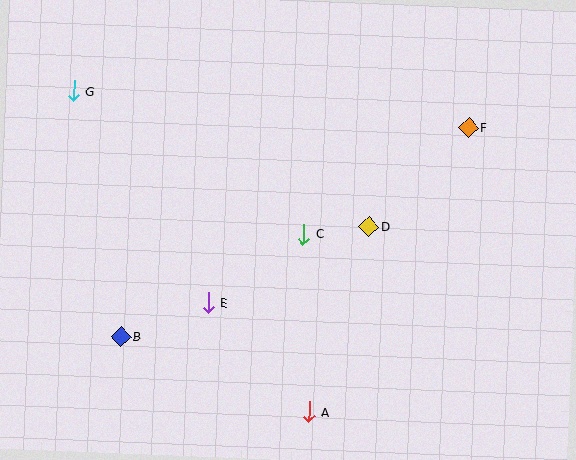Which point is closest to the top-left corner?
Point G is closest to the top-left corner.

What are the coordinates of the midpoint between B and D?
The midpoint between B and D is at (245, 282).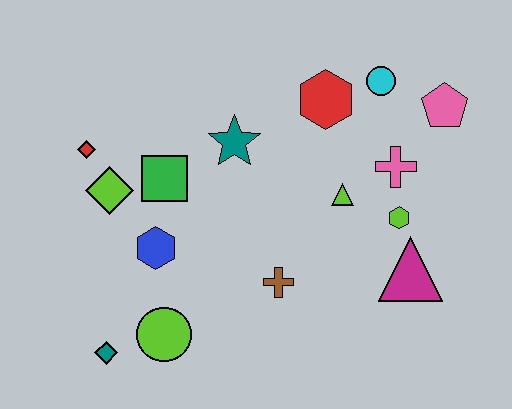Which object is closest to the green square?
The lime diamond is closest to the green square.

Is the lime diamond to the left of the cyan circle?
Yes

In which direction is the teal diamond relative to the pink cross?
The teal diamond is to the left of the pink cross.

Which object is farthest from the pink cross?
The teal diamond is farthest from the pink cross.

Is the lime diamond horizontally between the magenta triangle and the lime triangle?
No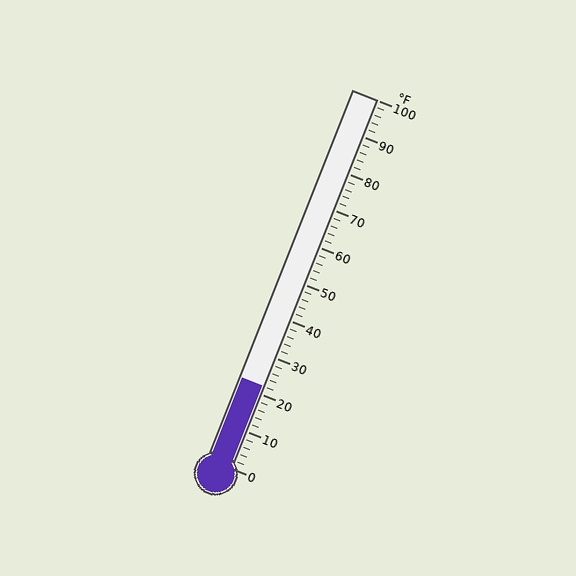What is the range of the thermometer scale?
The thermometer scale ranges from 0°F to 100°F.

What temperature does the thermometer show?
The thermometer shows approximately 22°F.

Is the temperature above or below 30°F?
The temperature is below 30°F.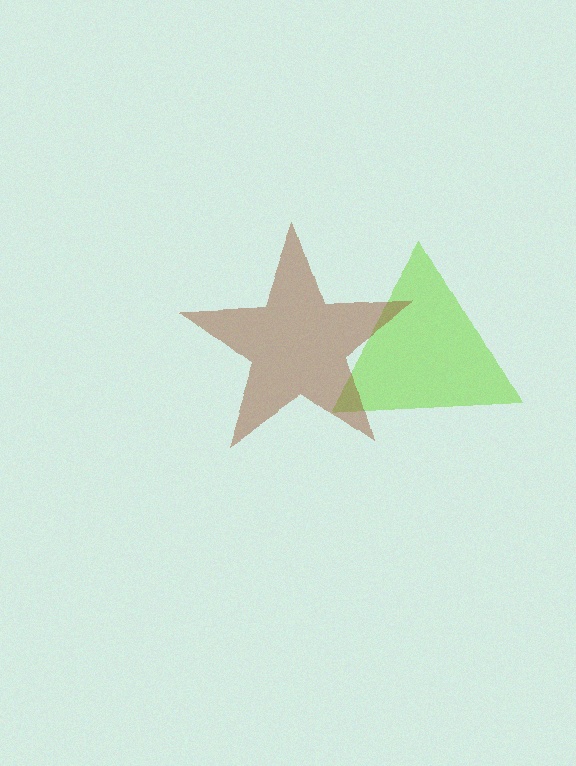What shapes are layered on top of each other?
The layered shapes are: a lime triangle, a brown star.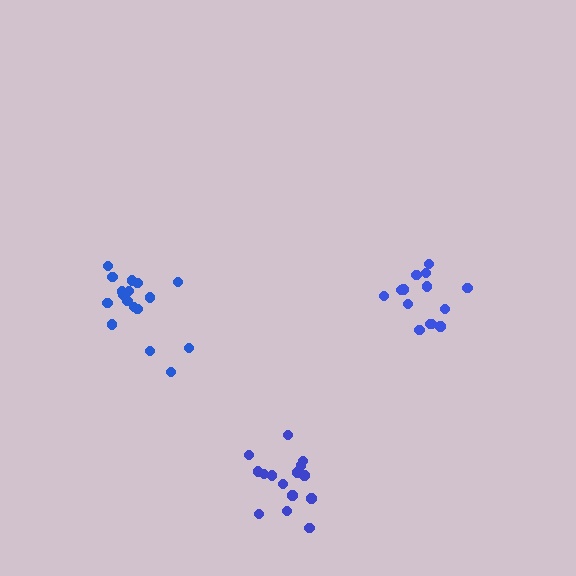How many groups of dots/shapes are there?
There are 3 groups.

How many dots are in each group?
Group 1: 17 dots, Group 2: 15 dots, Group 3: 14 dots (46 total).